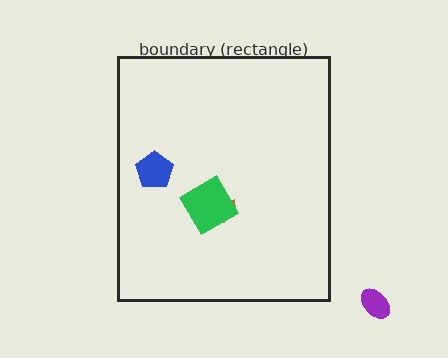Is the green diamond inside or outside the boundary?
Inside.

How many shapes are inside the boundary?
3 inside, 1 outside.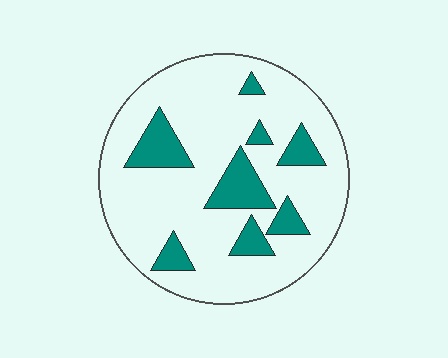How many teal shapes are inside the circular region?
8.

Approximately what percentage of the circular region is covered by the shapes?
Approximately 20%.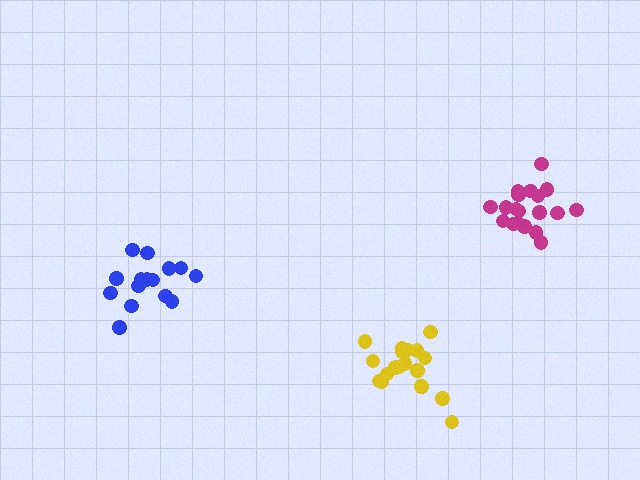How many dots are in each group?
Group 1: 15 dots, Group 2: 19 dots, Group 3: 18 dots (52 total).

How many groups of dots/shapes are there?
There are 3 groups.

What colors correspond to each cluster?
The clusters are colored: blue, magenta, yellow.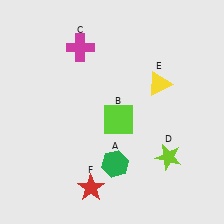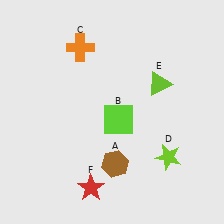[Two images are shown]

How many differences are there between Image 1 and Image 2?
There are 3 differences between the two images.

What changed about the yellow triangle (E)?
In Image 1, E is yellow. In Image 2, it changed to lime.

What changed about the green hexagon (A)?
In Image 1, A is green. In Image 2, it changed to brown.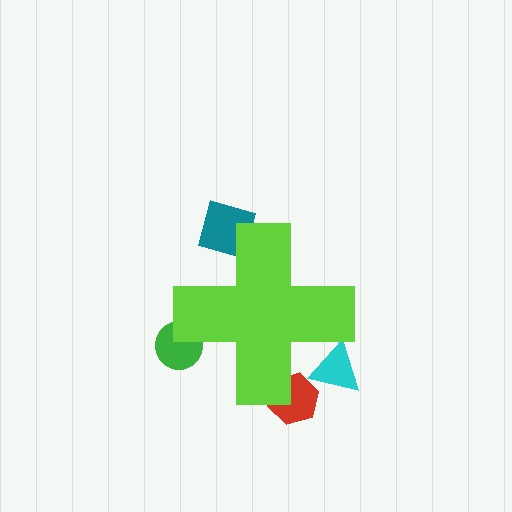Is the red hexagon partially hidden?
Yes, the red hexagon is partially hidden behind the lime cross.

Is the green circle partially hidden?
Yes, the green circle is partially hidden behind the lime cross.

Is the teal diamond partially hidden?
Yes, the teal diamond is partially hidden behind the lime cross.